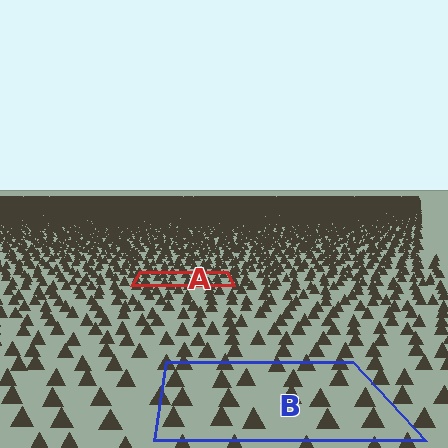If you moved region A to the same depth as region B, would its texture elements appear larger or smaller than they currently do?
They would appear larger. At a closer depth, the same texture elements are projected at a bigger on-screen size.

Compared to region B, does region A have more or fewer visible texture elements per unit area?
Region A has more texture elements per unit area — they are packed more densely because it is farther away.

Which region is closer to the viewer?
Region B is closer. The texture elements there are larger and more spread out.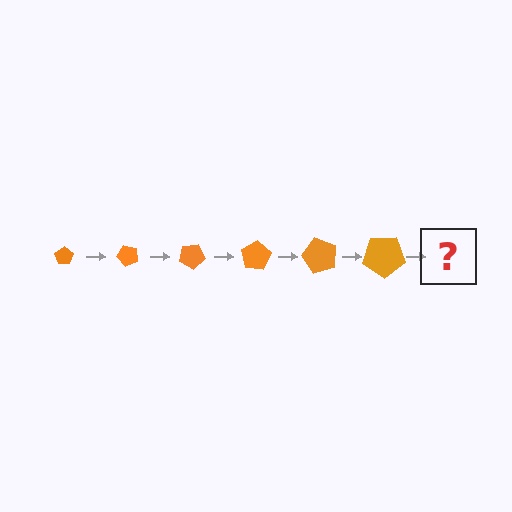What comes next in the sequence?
The next element should be a pentagon, larger than the previous one and rotated 300 degrees from the start.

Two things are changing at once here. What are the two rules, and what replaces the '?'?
The two rules are that the pentagon grows larger each step and it rotates 50 degrees each step. The '?' should be a pentagon, larger than the previous one and rotated 300 degrees from the start.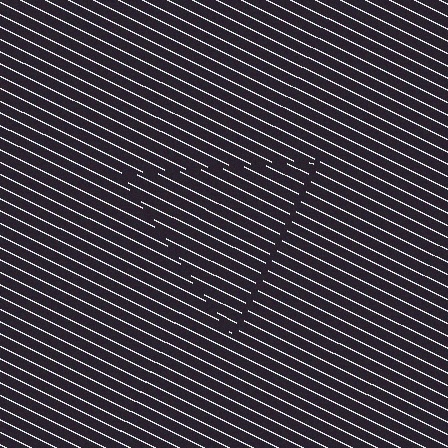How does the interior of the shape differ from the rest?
The interior of the shape contains the same grating, shifted by half a period — the contour is defined by the phase discontinuity where line-ends from the inner and outer gratings abut.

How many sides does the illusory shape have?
3 sides — the line-ends trace a triangle.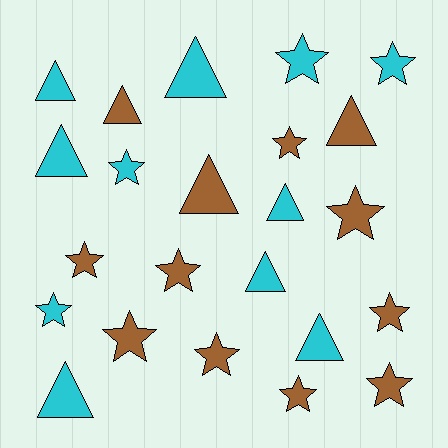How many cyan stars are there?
There are 4 cyan stars.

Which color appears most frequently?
Brown, with 12 objects.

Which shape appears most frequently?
Star, with 13 objects.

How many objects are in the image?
There are 23 objects.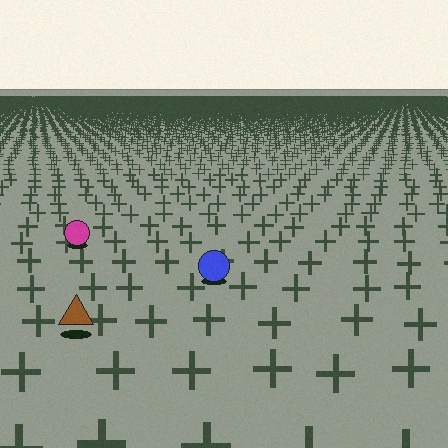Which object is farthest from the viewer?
The magenta circle is farthest from the viewer. It appears smaller and the ground texture around it is denser.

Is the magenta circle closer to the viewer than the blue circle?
No. The blue circle is closer — you can tell from the texture gradient: the ground texture is coarser near it.